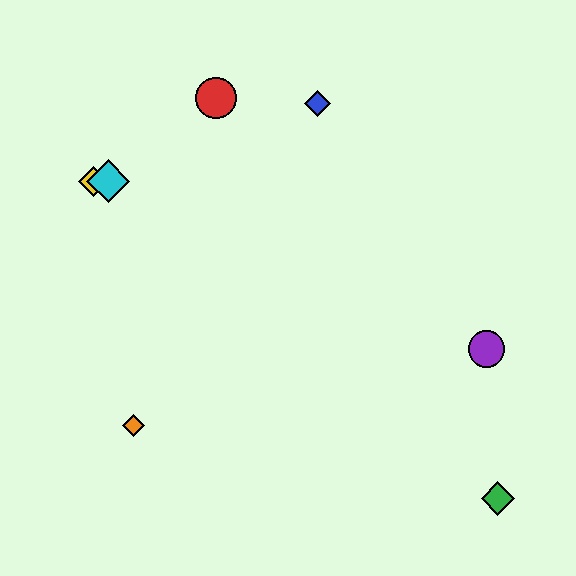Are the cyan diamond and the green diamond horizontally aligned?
No, the cyan diamond is at y≈181 and the green diamond is at y≈498.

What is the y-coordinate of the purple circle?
The purple circle is at y≈349.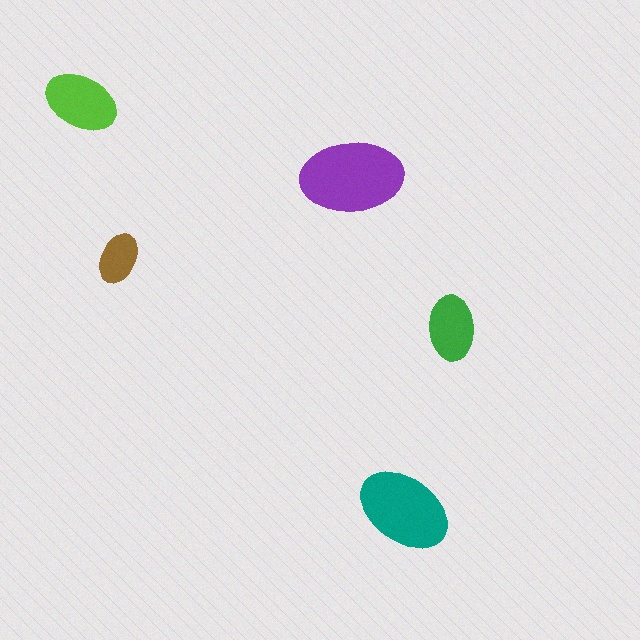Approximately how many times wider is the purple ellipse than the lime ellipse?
About 1.5 times wider.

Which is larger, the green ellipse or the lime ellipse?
The lime one.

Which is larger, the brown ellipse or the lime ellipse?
The lime one.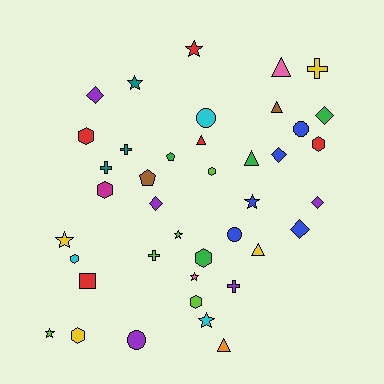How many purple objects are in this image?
There are 5 purple objects.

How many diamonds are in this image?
There are 6 diamonds.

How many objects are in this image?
There are 40 objects.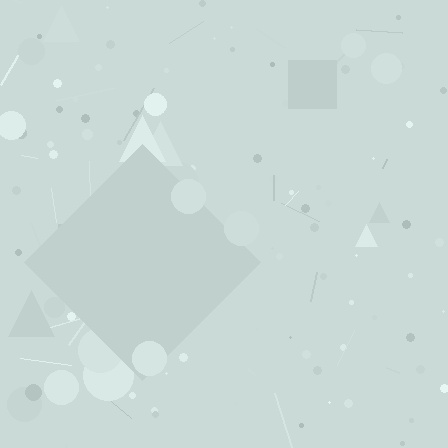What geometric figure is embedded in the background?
A diamond is embedded in the background.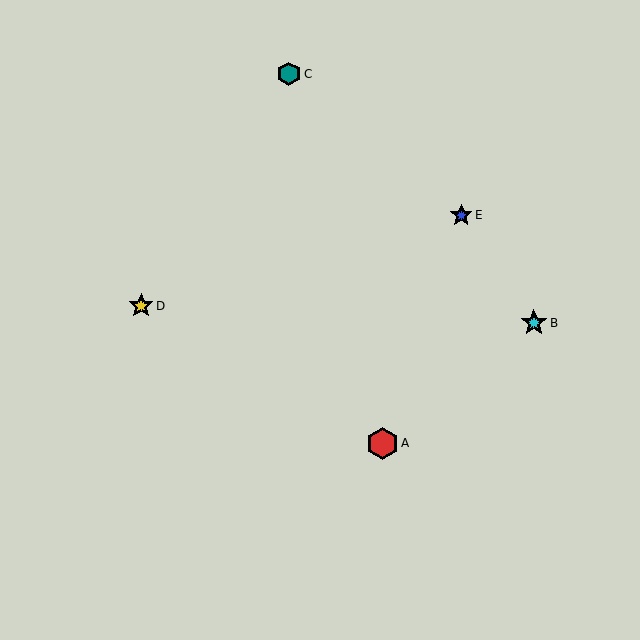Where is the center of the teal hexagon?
The center of the teal hexagon is at (289, 74).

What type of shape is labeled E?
Shape E is a blue star.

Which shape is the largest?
The red hexagon (labeled A) is the largest.